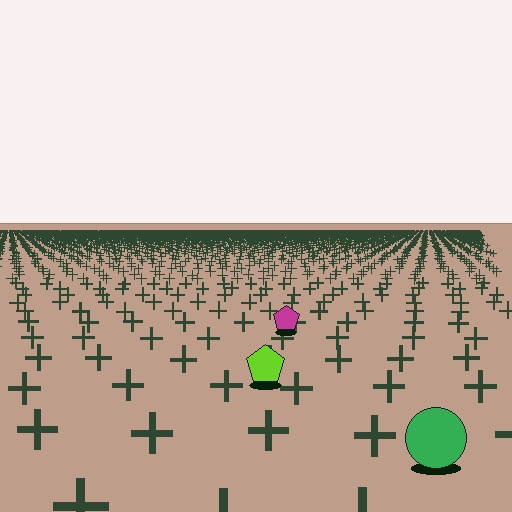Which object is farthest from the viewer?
The magenta pentagon is farthest from the viewer. It appears smaller and the ground texture around it is denser.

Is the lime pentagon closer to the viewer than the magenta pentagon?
Yes. The lime pentagon is closer — you can tell from the texture gradient: the ground texture is coarser near it.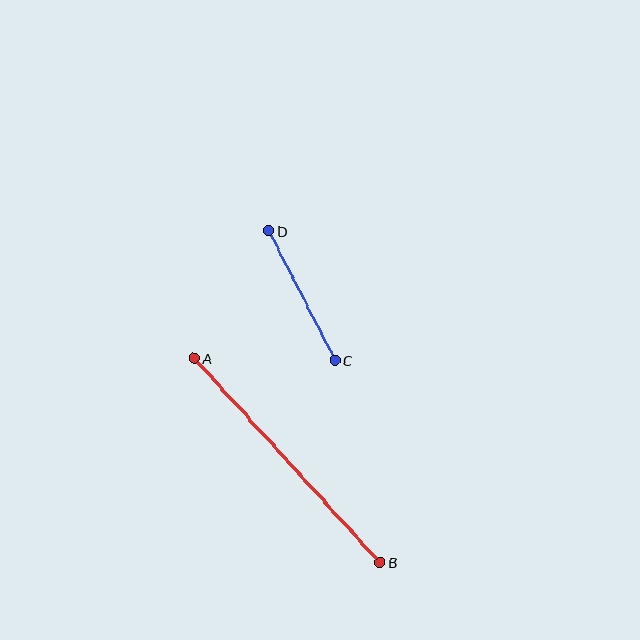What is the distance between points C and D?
The distance is approximately 145 pixels.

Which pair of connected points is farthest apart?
Points A and B are farthest apart.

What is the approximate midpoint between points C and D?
The midpoint is at approximately (302, 296) pixels.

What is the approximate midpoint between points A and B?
The midpoint is at approximately (287, 461) pixels.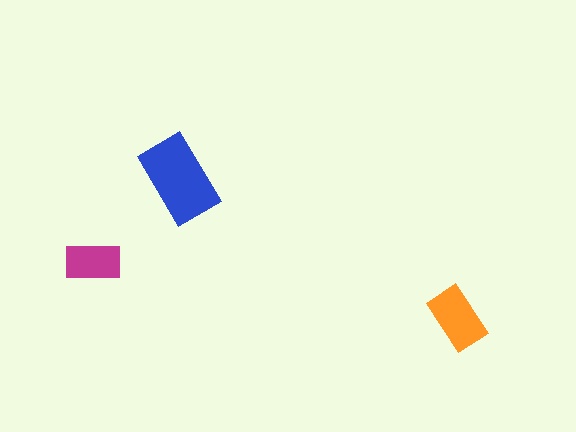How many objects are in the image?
There are 3 objects in the image.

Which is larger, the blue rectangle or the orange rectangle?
The blue one.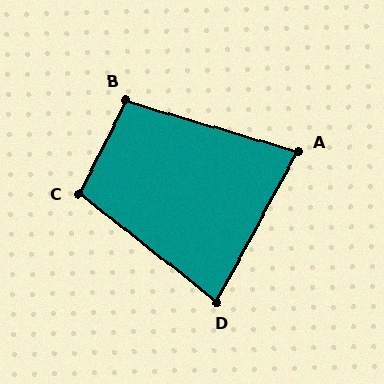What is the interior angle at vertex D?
Approximately 80 degrees (acute).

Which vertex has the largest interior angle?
C, at approximately 102 degrees.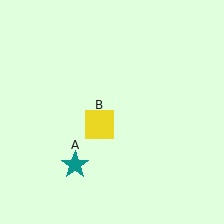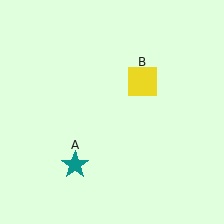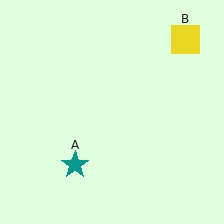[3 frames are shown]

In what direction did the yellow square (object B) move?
The yellow square (object B) moved up and to the right.